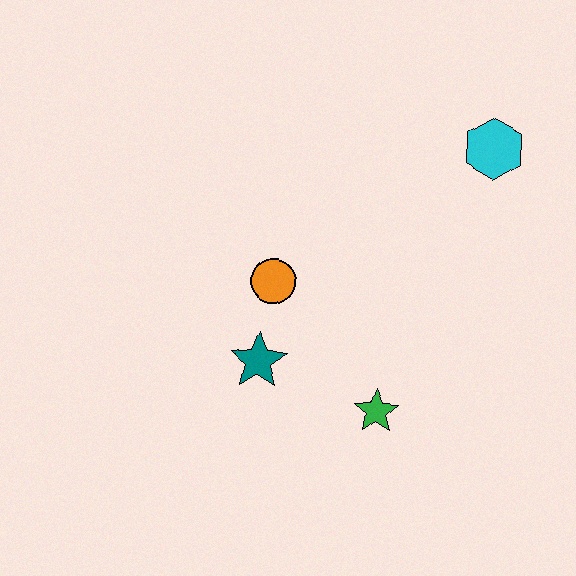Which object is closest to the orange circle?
The teal star is closest to the orange circle.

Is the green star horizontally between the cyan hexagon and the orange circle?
Yes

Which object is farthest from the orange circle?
The cyan hexagon is farthest from the orange circle.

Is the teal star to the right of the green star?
No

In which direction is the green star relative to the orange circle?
The green star is below the orange circle.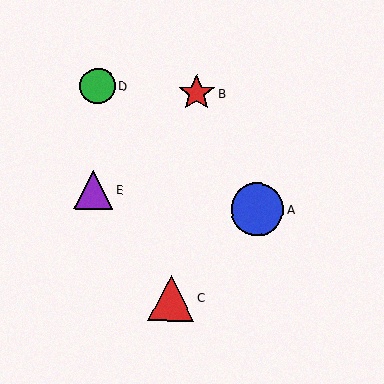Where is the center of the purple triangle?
The center of the purple triangle is at (93, 190).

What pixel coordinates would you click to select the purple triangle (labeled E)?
Click at (93, 190) to select the purple triangle E.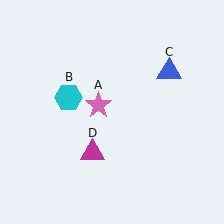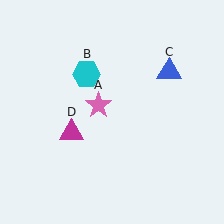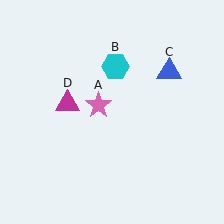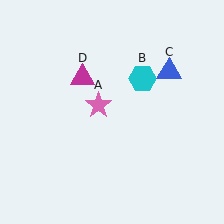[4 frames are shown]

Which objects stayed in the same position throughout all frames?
Pink star (object A) and blue triangle (object C) remained stationary.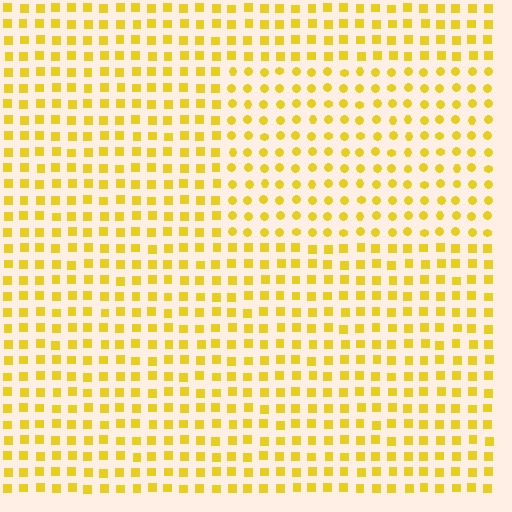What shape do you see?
I see a rectangle.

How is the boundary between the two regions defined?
The boundary is defined by a change in element shape: circles inside vs. squares outside. All elements share the same color and spacing.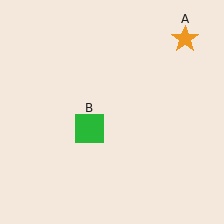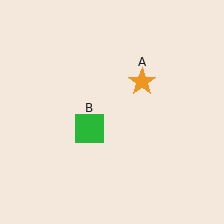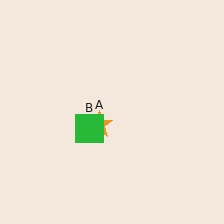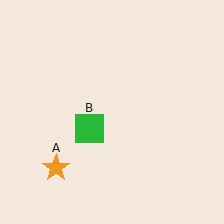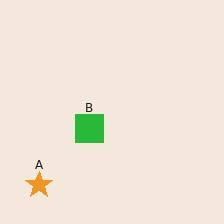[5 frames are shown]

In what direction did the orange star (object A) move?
The orange star (object A) moved down and to the left.